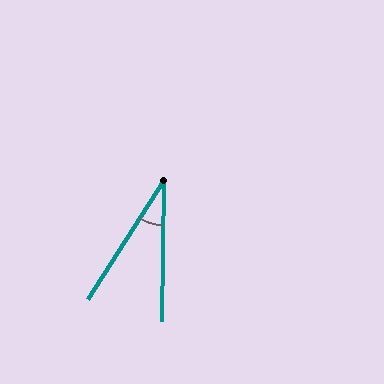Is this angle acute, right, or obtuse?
It is acute.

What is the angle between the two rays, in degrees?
Approximately 32 degrees.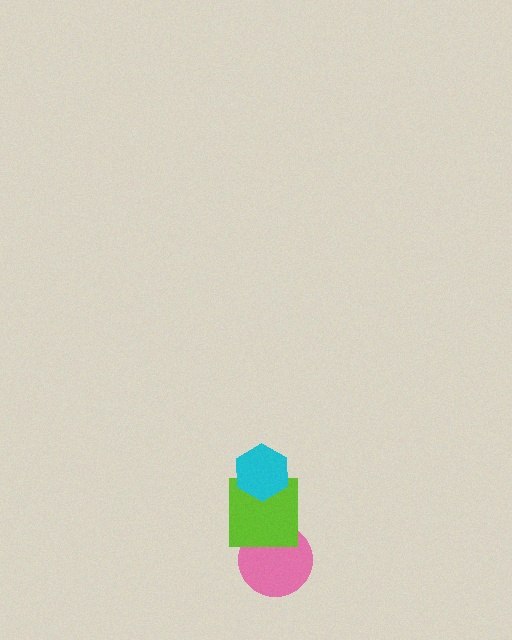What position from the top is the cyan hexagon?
The cyan hexagon is 1st from the top.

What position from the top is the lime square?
The lime square is 2nd from the top.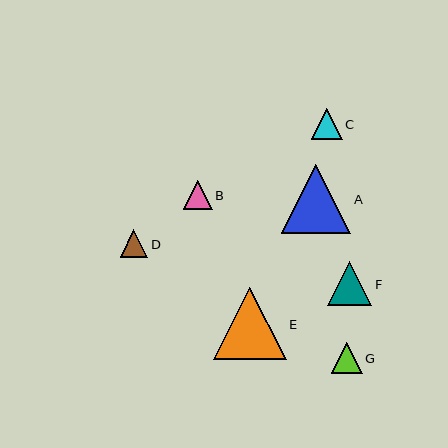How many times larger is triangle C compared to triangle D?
Triangle C is approximately 1.1 times the size of triangle D.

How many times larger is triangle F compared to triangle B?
Triangle F is approximately 1.5 times the size of triangle B.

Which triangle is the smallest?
Triangle D is the smallest with a size of approximately 28 pixels.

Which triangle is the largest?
Triangle E is the largest with a size of approximately 73 pixels.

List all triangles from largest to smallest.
From largest to smallest: E, A, F, C, G, B, D.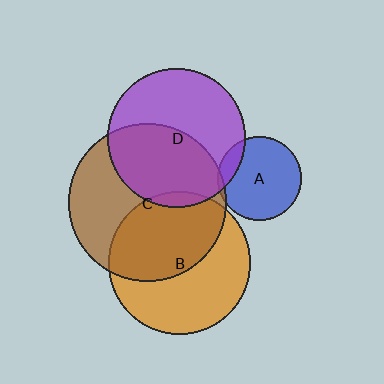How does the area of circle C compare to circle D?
Approximately 1.3 times.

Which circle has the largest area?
Circle C (brown).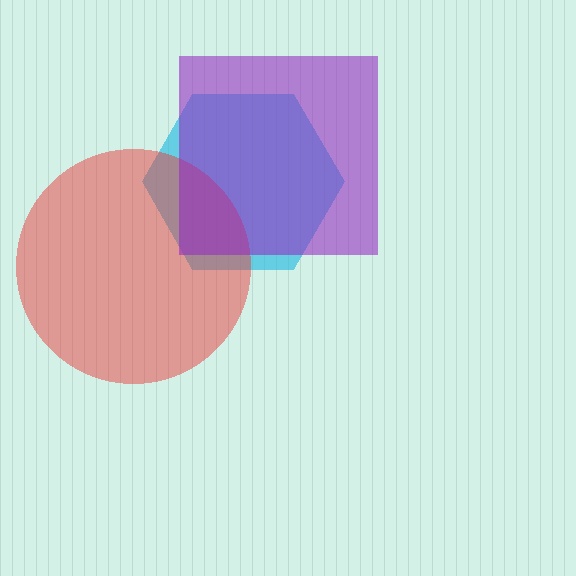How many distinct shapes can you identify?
There are 3 distinct shapes: a cyan hexagon, a red circle, a purple square.